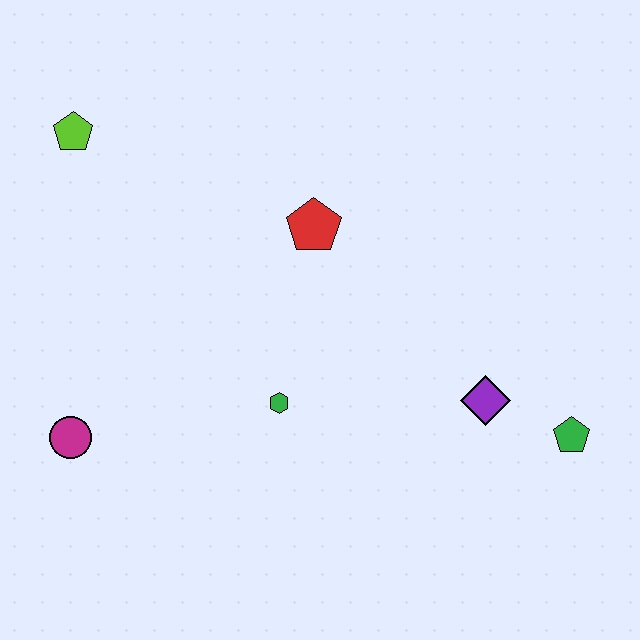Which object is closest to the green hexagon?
The red pentagon is closest to the green hexagon.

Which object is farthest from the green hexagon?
The lime pentagon is farthest from the green hexagon.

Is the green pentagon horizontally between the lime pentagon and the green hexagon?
No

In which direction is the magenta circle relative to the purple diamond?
The magenta circle is to the left of the purple diamond.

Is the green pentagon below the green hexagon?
Yes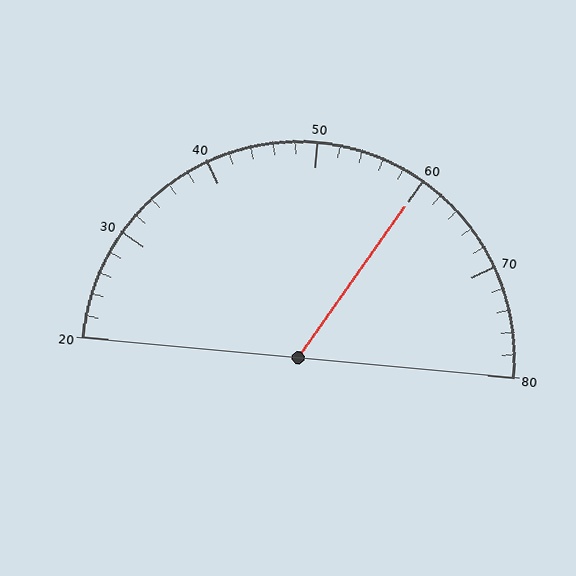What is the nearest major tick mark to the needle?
The nearest major tick mark is 60.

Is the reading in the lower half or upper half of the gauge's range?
The reading is in the upper half of the range (20 to 80).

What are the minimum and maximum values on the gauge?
The gauge ranges from 20 to 80.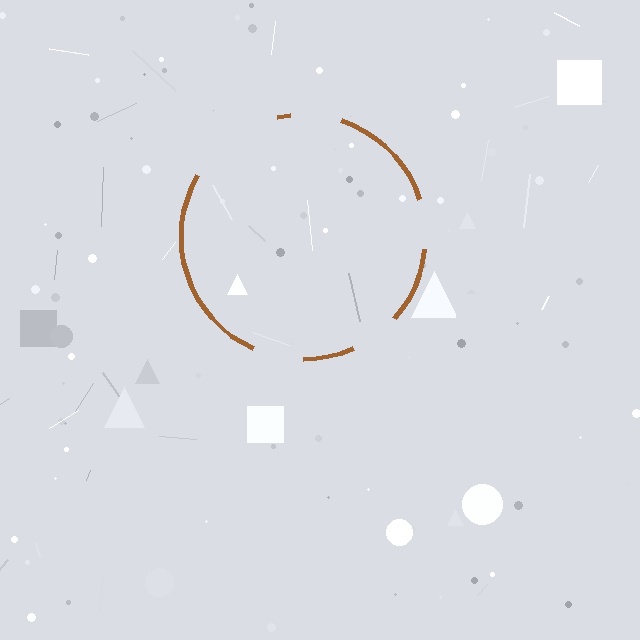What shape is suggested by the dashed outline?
The dashed outline suggests a circle.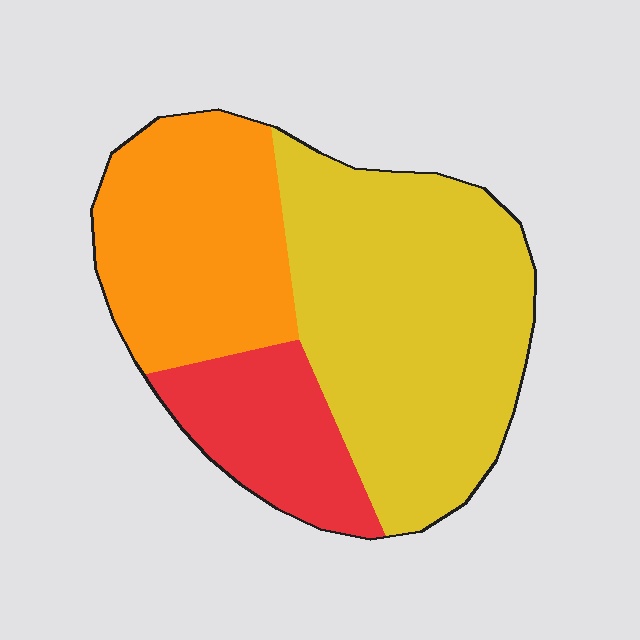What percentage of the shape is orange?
Orange takes up between a quarter and a half of the shape.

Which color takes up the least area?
Red, at roughly 20%.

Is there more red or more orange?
Orange.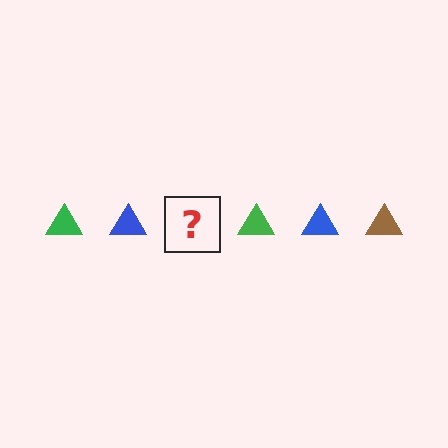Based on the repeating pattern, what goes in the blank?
The blank should be a brown triangle.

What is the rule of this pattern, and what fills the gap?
The rule is that the pattern cycles through green, blue, brown triangles. The gap should be filled with a brown triangle.